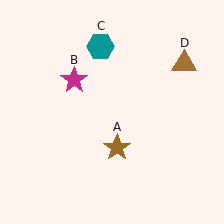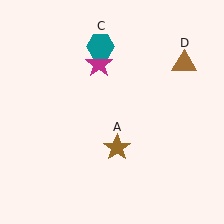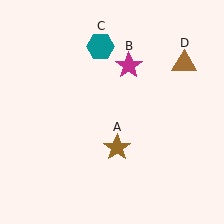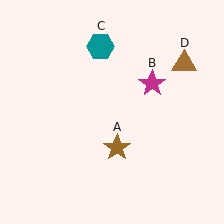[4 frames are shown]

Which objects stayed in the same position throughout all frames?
Brown star (object A) and teal hexagon (object C) and brown triangle (object D) remained stationary.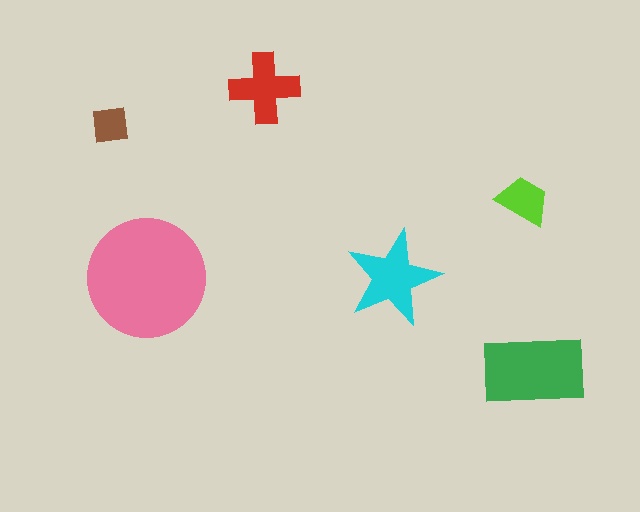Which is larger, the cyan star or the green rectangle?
The green rectangle.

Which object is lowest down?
The green rectangle is bottommost.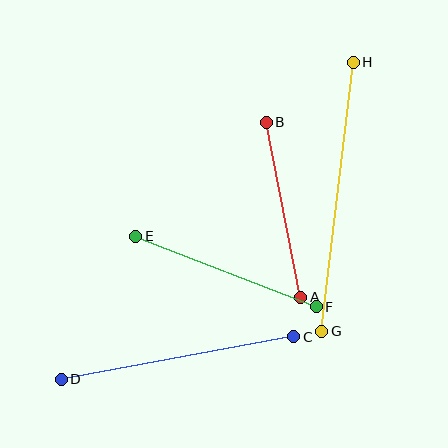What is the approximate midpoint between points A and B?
The midpoint is at approximately (284, 210) pixels.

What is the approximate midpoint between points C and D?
The midpoint is at approximately (178, 358) pixels.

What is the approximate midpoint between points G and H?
The midpoint is at approximately (338, 197) pixels.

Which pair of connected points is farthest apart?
Points G and H are farthest apart.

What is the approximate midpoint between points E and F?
The midpoint is at approximately (226, 272) pixels.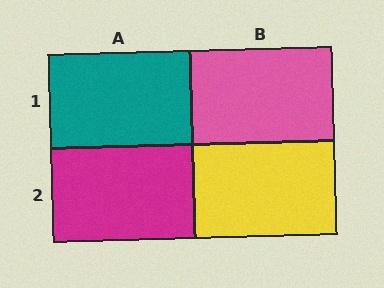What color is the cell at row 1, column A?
Teal.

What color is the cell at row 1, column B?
Pink.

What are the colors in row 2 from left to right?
Magenta, yellow.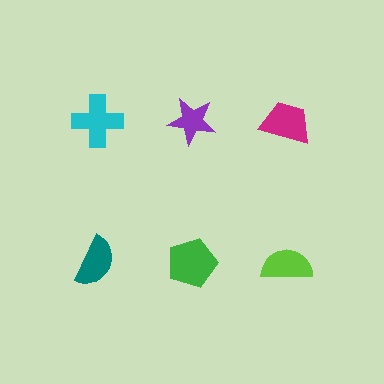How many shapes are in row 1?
3 shapes.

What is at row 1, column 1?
A cyan cross.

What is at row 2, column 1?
A teal semicircle.